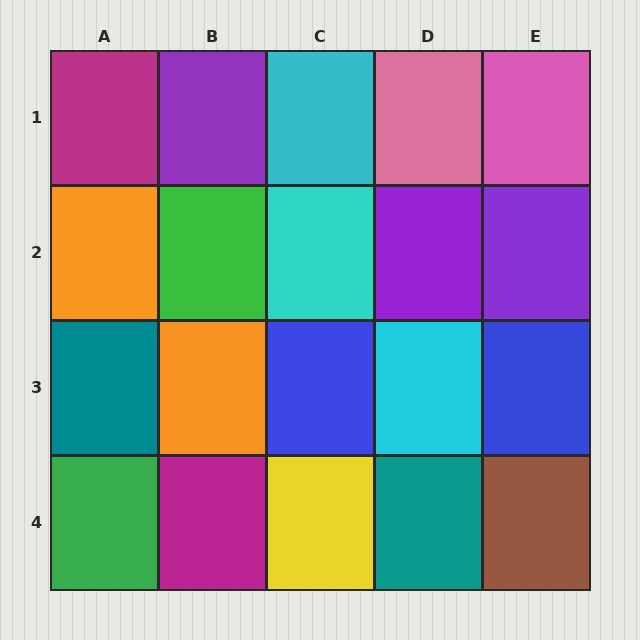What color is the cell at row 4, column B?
Magenta.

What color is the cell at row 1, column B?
Purple.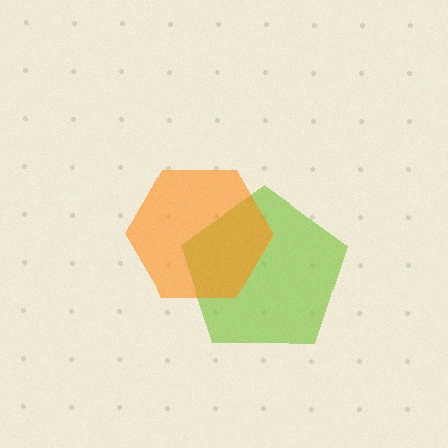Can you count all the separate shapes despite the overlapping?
Yes, there are 2 separate shapes.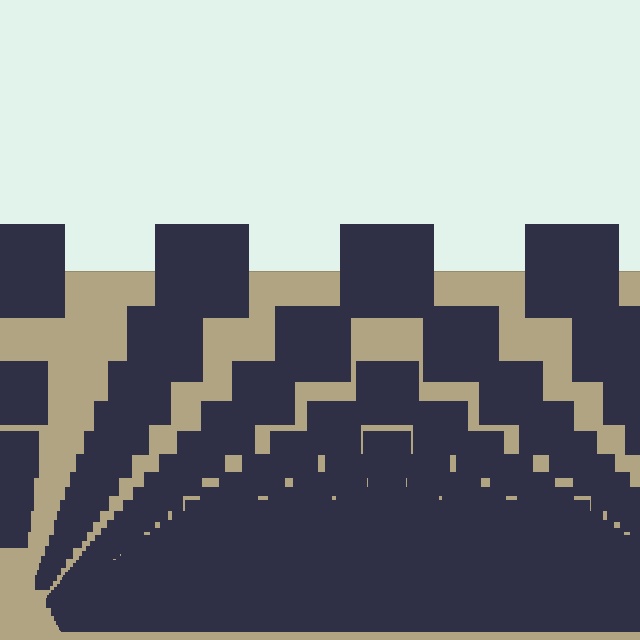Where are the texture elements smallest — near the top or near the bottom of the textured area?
Near the bottom.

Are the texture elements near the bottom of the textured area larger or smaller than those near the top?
Smaller. The gradient is inverted — elements near the bottom are smaller and denser.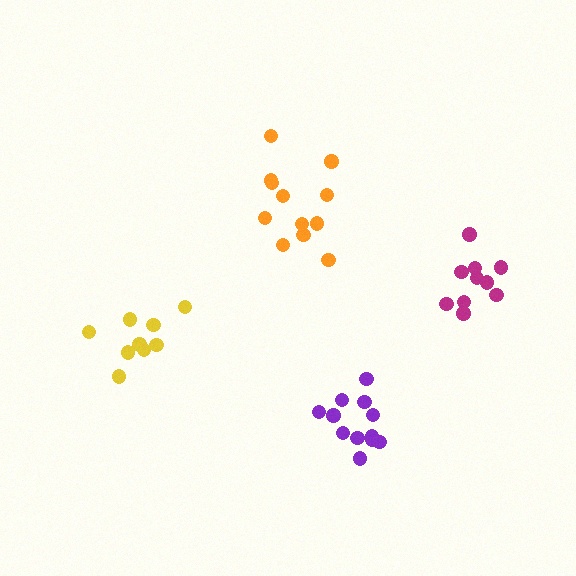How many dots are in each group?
Group 1: 12 dots, Group 2: 9 dots, Group 3: 12 dots, Group 4: 10 dots (43 total).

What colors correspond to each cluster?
The clusters are colored: purple, yellow, orange, magenta.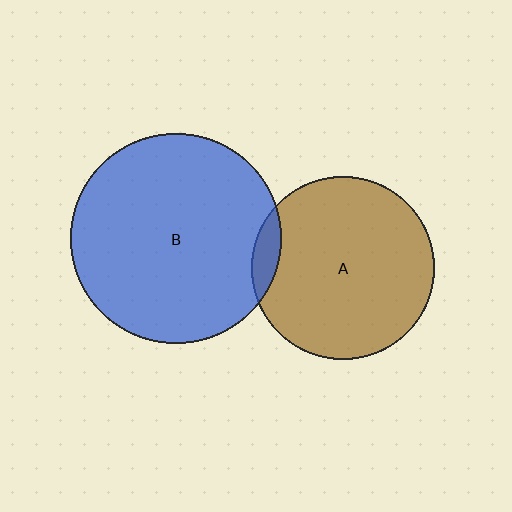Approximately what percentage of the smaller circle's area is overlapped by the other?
Approximately 5%.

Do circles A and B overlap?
Yes.